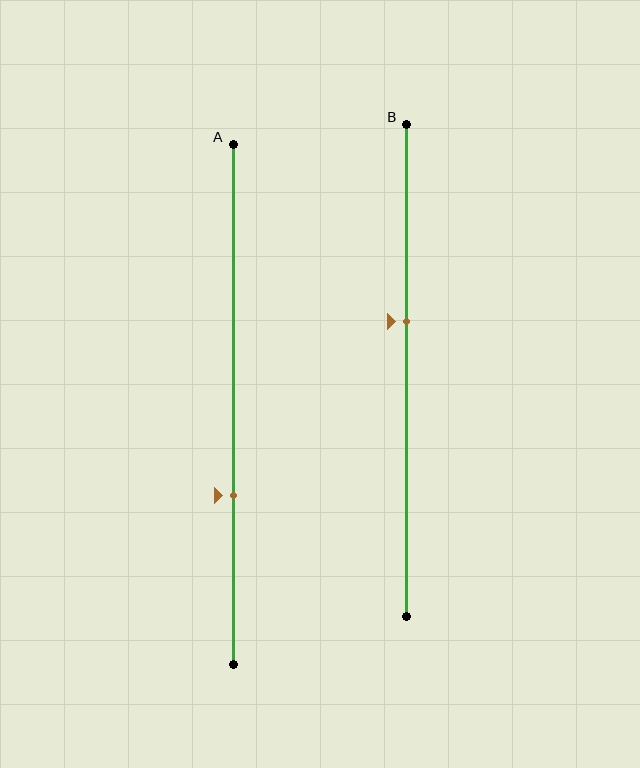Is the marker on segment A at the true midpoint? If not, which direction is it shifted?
No, the marker on segment A is shifted downward by about 18% of the segment length.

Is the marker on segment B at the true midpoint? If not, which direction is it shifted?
No, the marker on segment B is shifted upward by about 10% of the segment length.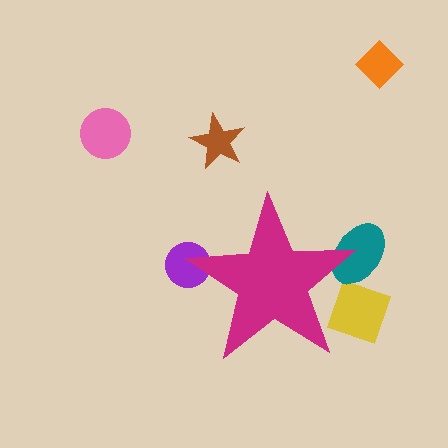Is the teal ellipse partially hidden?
Yes, the teal ellipse is partially hidden behind the magenta star.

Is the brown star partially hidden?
No, the brown star is fully visible.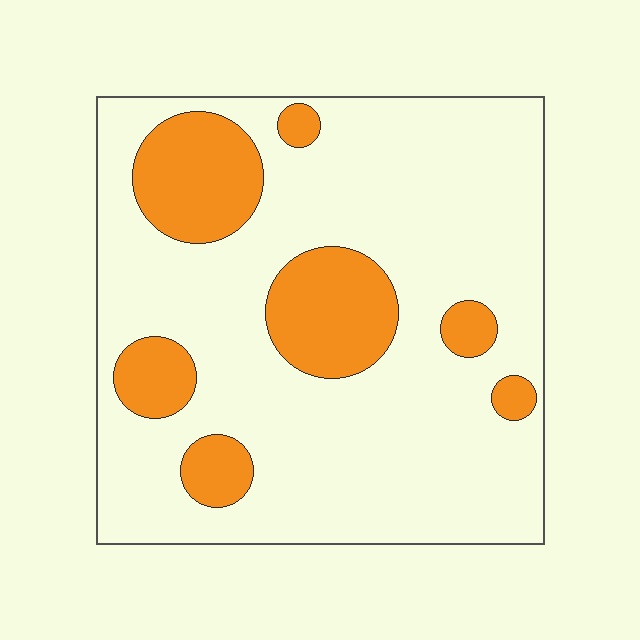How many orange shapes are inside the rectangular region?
7.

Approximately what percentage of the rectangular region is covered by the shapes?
Approximately 20%.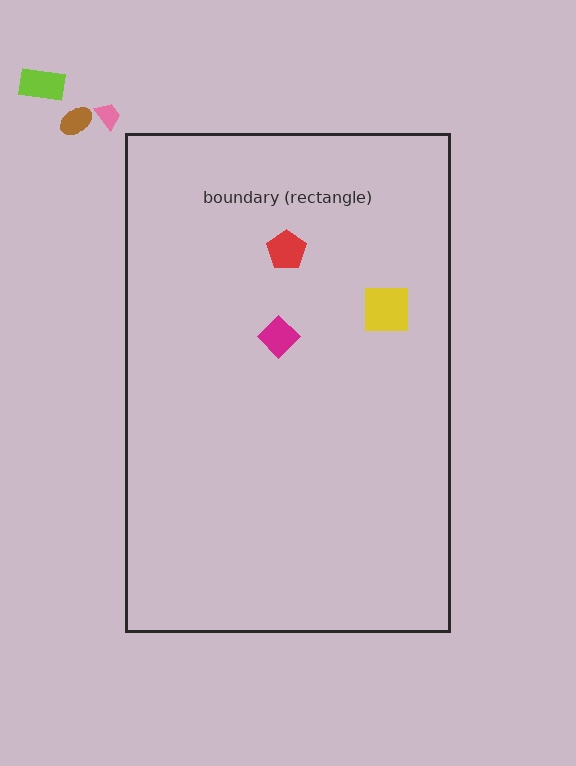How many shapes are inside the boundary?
3 inside, 3 outside.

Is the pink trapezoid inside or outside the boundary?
Outside.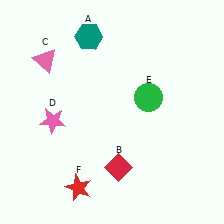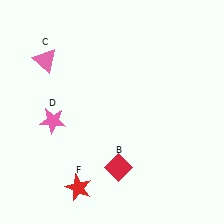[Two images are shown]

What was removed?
The teal hexagon (A), the green circle (E) were removed in Image 2.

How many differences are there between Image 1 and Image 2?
There are 2 differences between the two images.